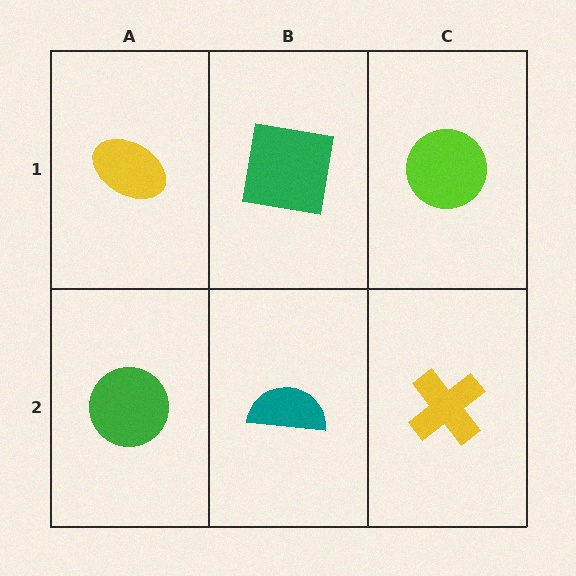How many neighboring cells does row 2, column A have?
2.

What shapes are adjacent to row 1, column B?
A teal semicircle (row 2, column B), a yellow ellipse (row 1, column A), a lime circle (row 1, column C).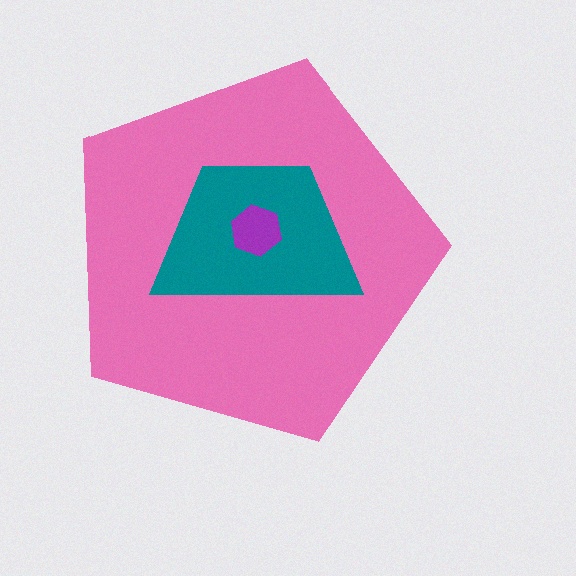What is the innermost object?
The purple hexagon.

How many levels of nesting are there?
3.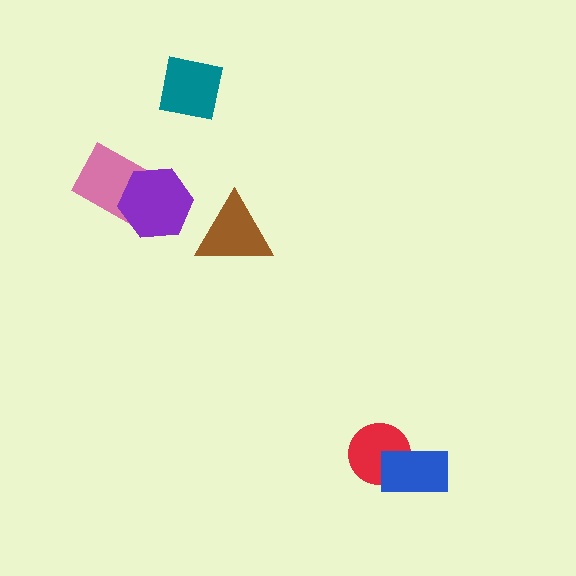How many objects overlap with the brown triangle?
0 objects overlap with the brown triangle.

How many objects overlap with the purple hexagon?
1 object overlaps with the purple hexagon.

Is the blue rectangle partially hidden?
No, no other shape covers it.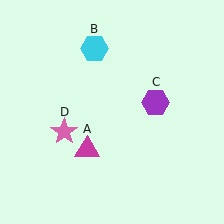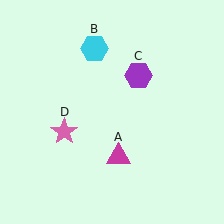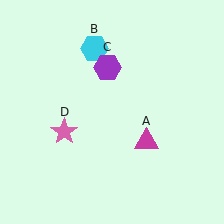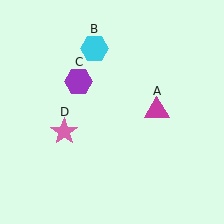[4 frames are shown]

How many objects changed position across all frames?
2 objects changed position: magenta triangle (object A), purple hexagon (object C).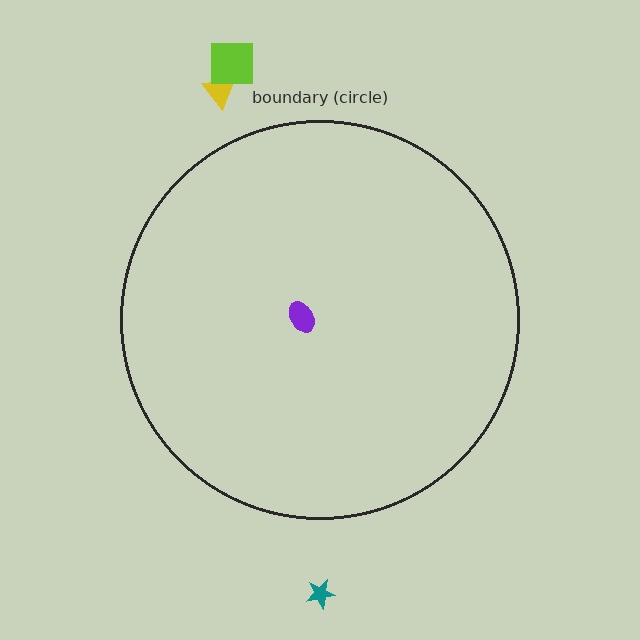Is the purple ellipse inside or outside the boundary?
Inside.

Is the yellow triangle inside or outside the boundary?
Outside.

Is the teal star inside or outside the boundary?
Outside.